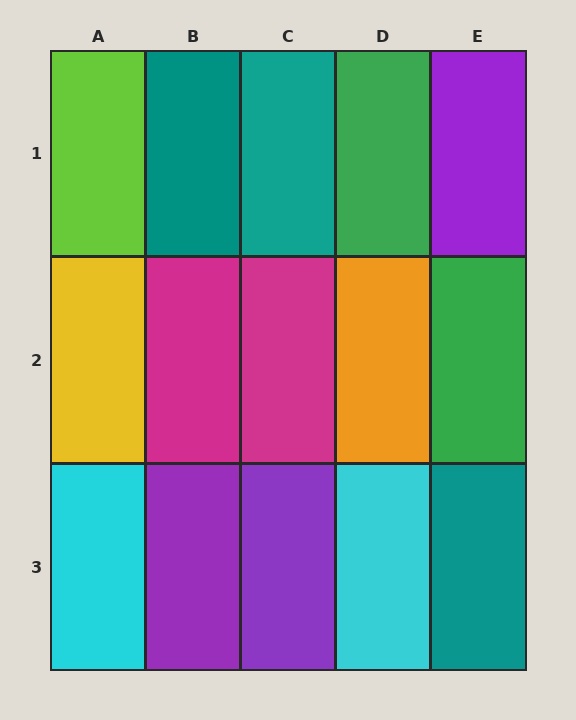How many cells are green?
2 cells are green.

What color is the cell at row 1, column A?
Lime.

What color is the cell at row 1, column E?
Purple.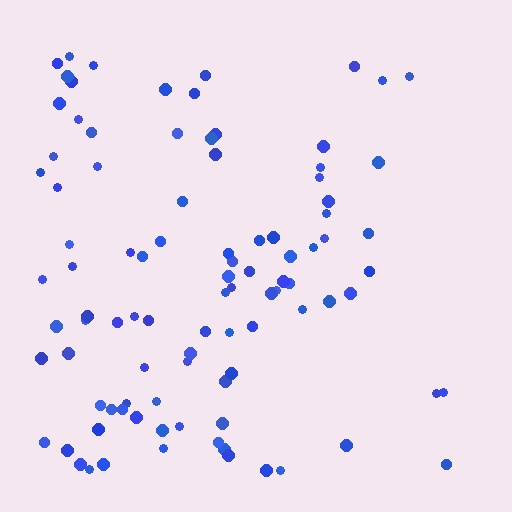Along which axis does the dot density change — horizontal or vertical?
Horizontal.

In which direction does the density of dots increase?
From right to left, with the left side densest.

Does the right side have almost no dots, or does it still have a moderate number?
Still a moderate number, just noticeably fewer than the left.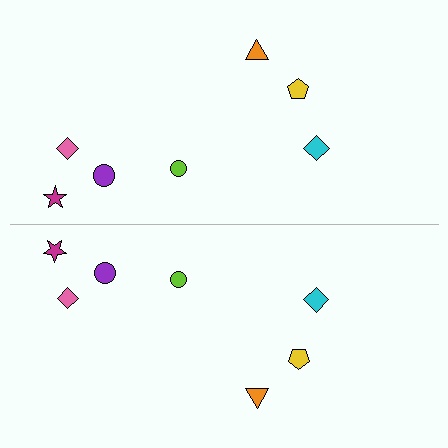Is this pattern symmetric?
Yes, this pattern has bilateral (reflection) symmetry.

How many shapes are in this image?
There are 14 shapes in this image.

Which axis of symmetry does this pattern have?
The pattern has a horizontal axis of symmetry running through the center of the image.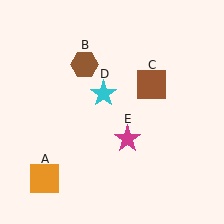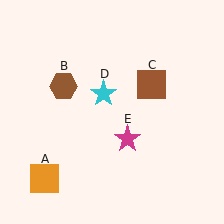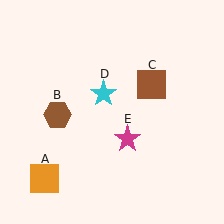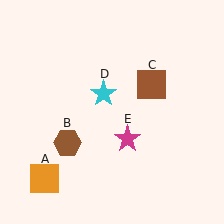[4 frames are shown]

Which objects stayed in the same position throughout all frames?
Orange square (object A) and brown square (object C) and cyan star (object D) and magenta star (object E) remained stationary.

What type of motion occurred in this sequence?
The brown hexagon (object B) rotated counterclockwise around the center of the scene.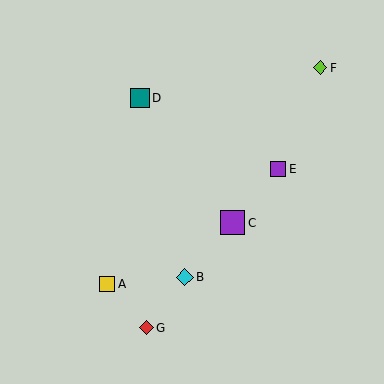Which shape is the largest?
The purple square (labeled C) is the largest.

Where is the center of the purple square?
The center of the purple square is at (278, 169).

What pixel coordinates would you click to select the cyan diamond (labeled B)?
Click at (185, 277) to select the cyan diamond B.